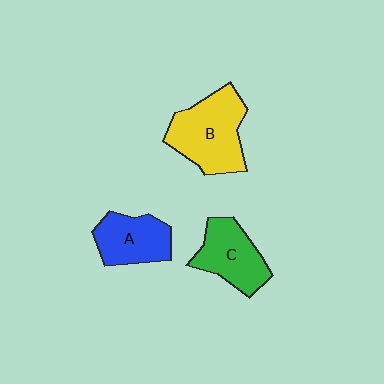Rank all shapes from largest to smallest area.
From largest to smallest: B (yellow), C (green), A (blue).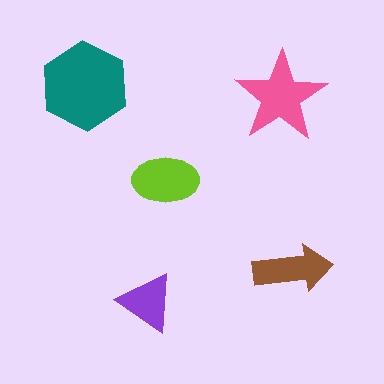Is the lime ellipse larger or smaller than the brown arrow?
Larger.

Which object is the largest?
The teal hexagon.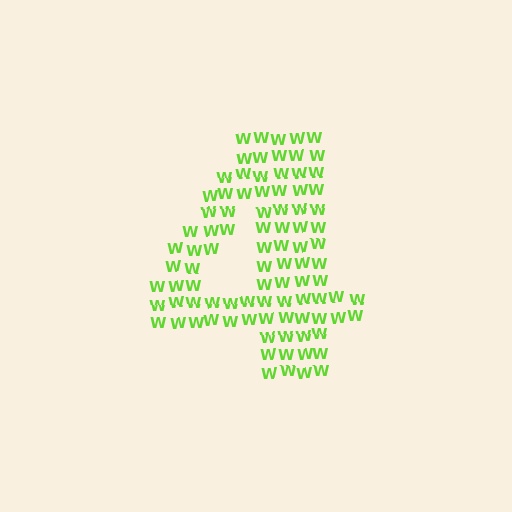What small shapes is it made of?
It is made of small letter W's.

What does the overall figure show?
The overall figure shows the digit 4.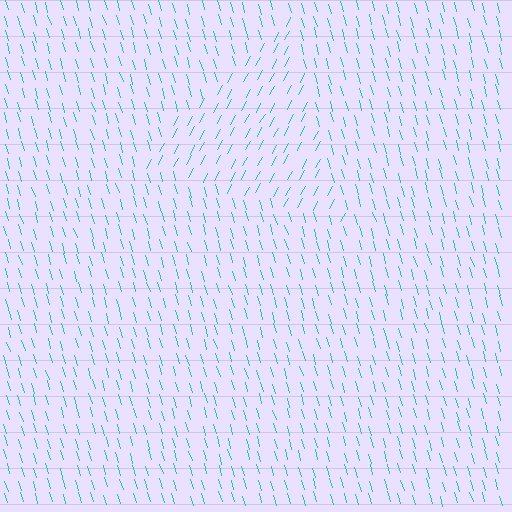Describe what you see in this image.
The image is filled with small cyan line segments. A triangle region in the image has lines oriented differently from the surrounding lines, creating a visible texture boundary.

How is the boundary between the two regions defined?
The boundary is defined purely by a change in line orientation (approximately 45 degrees difference). All lines are the same color and thickness.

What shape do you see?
I see a triangle.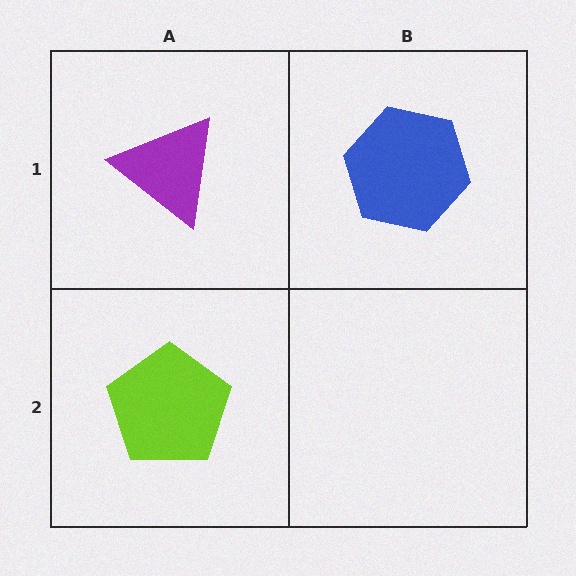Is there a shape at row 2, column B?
No, that cell is empty.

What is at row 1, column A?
A purple triangle.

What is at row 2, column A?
A lime pentagon.